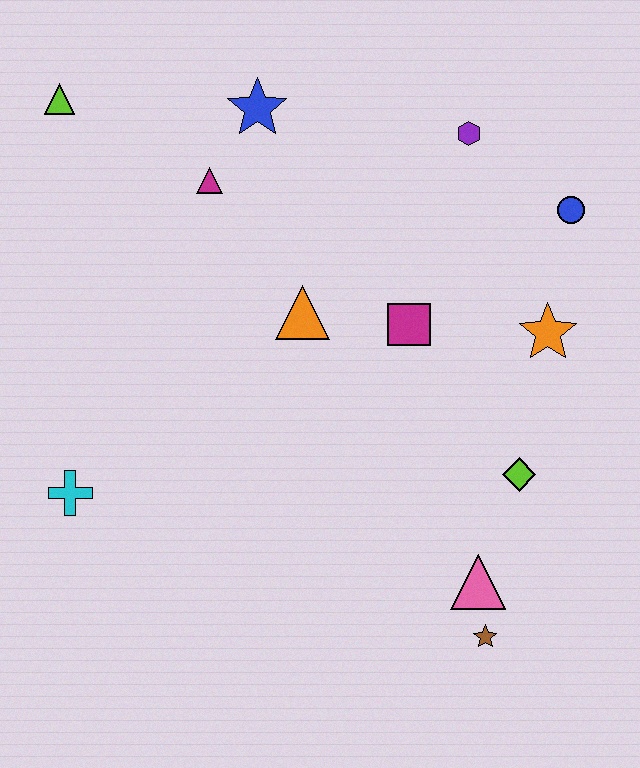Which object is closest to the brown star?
The pink triangle is closest to the brown star.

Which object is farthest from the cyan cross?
The blue circle is farthest from the cyan cross.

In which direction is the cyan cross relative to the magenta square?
The cyan cross is to the left of the magenta square.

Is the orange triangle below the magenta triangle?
Yes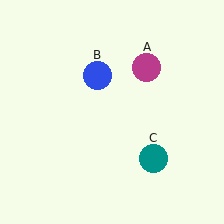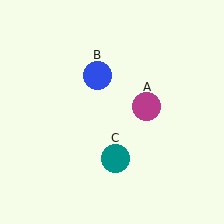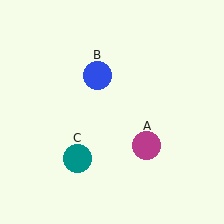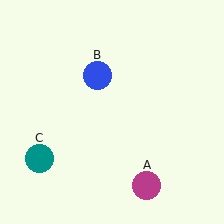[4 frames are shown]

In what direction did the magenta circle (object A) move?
The magenta circle (object A) moved down.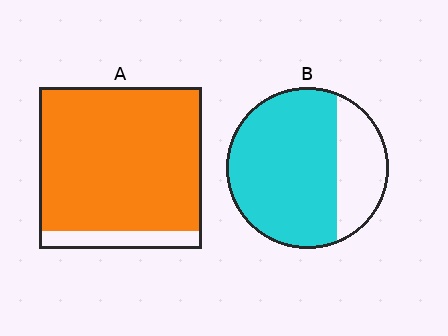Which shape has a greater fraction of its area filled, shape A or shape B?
Shape A.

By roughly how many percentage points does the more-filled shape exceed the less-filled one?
By roughly 15 percentage points (A over B).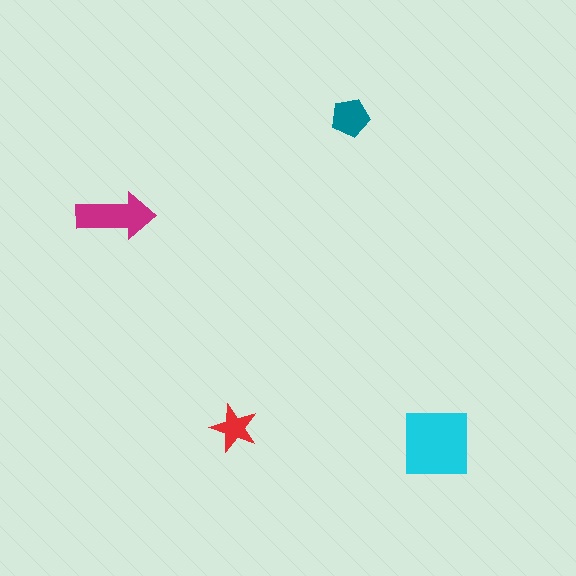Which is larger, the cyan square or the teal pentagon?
The cyan square.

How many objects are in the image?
There are 4 objects in the image.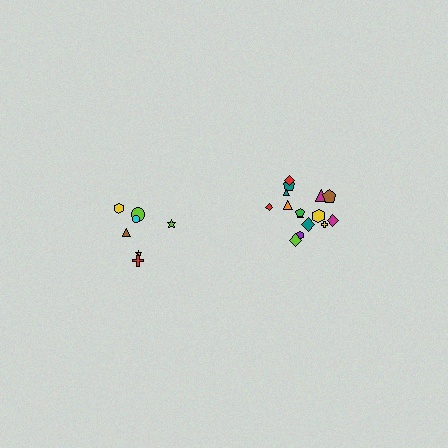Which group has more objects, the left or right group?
The right group.